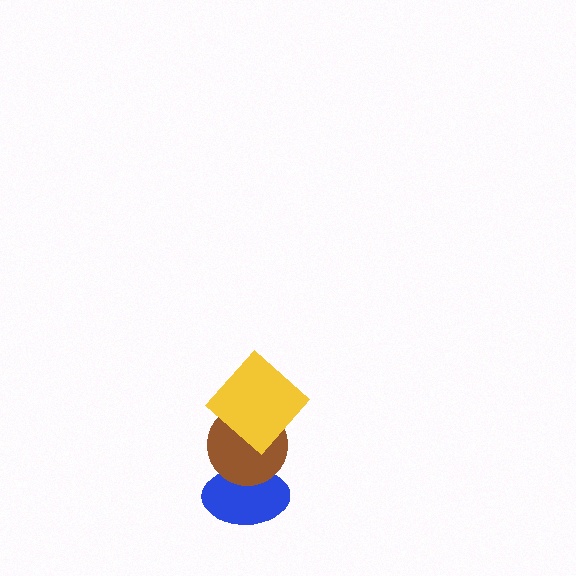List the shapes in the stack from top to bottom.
From top to bottom: the yellow diamond, the brown circle, the blue ellipse.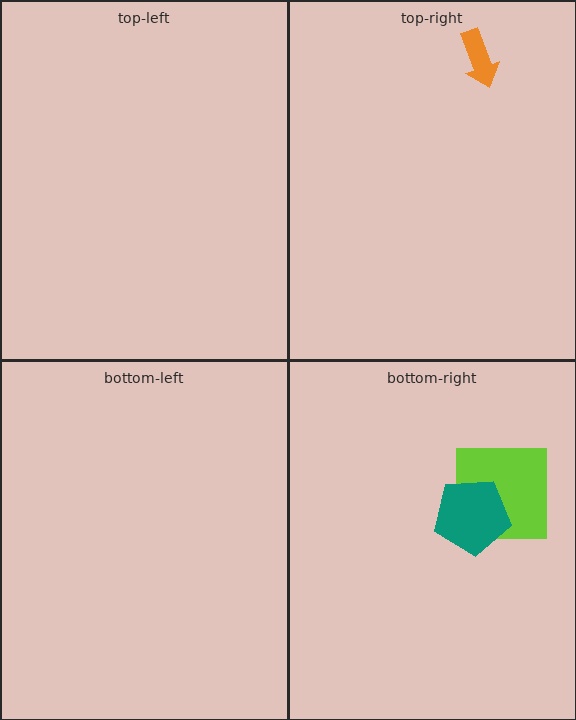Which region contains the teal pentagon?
The bottom-right region.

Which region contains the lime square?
The bottom-right region.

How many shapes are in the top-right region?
1.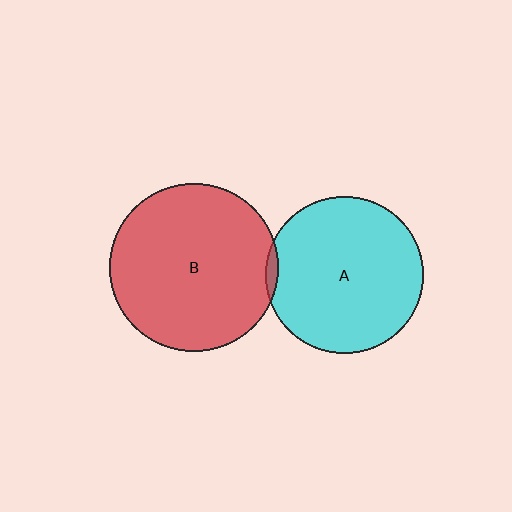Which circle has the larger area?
Circle B (red).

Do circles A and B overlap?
Yes.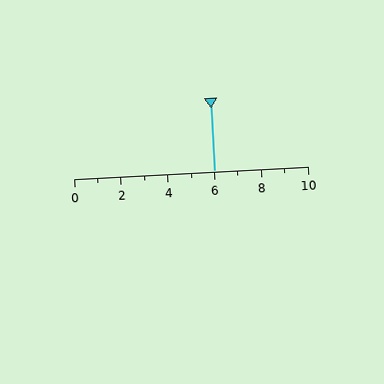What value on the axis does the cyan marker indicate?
The marker indicates approximately 6.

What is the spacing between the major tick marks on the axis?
The major ticks are spaced 2 apart.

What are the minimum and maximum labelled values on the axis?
The axis runs from 0 to 10.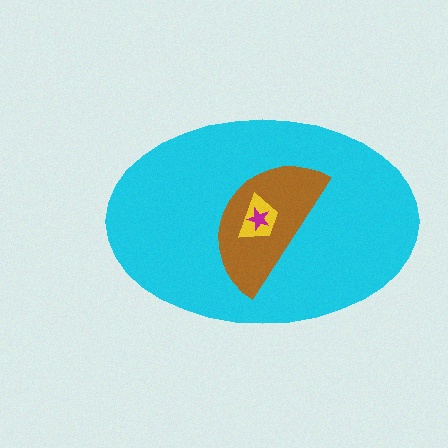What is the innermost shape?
The magenta star.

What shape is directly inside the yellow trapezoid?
The magenta star.